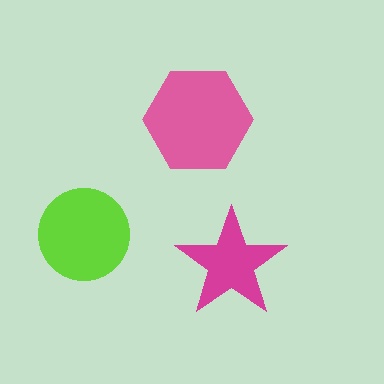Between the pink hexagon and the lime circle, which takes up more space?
The pink hexagon.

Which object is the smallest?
The magenta star.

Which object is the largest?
The pink hexagon.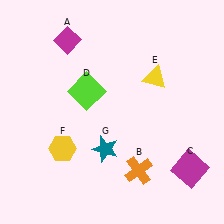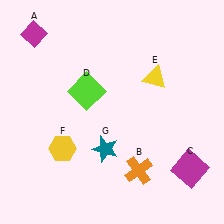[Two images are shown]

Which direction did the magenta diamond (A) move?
The magenta diamond (A) moved left.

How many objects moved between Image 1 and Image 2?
1 object moved between the two images.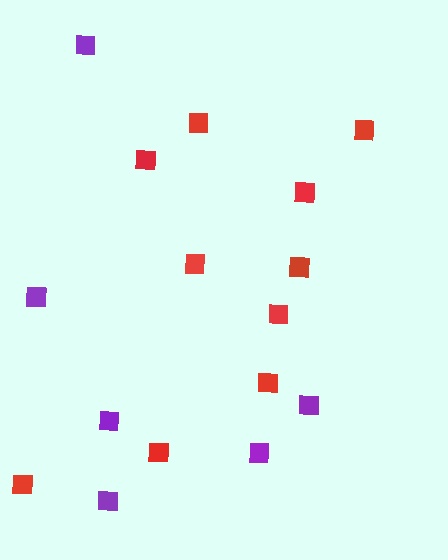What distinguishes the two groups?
There are 2 groups: one group of red squares (10) and one group of purple squares (6).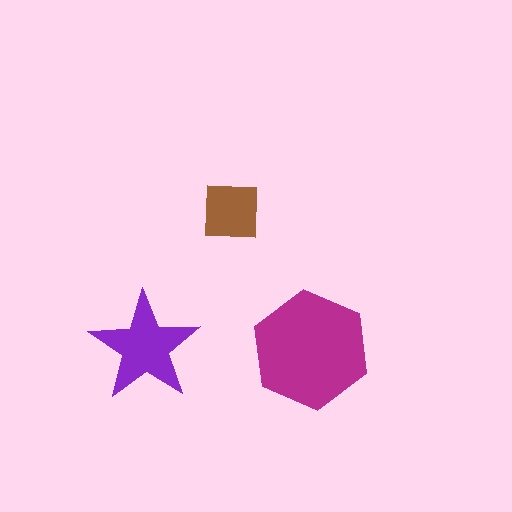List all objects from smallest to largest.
The brown square, the purple star, the magenta hexagon.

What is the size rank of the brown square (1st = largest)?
3rd.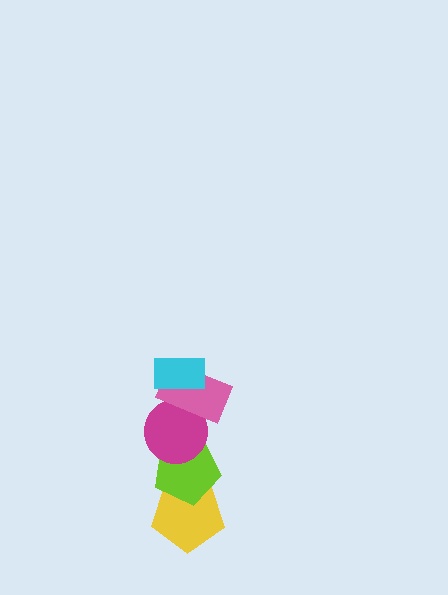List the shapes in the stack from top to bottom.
From top to bottom: the cyan rectangle, the pink rectangle, the magenta circle, the lime pentagon, the yellow pentagon.